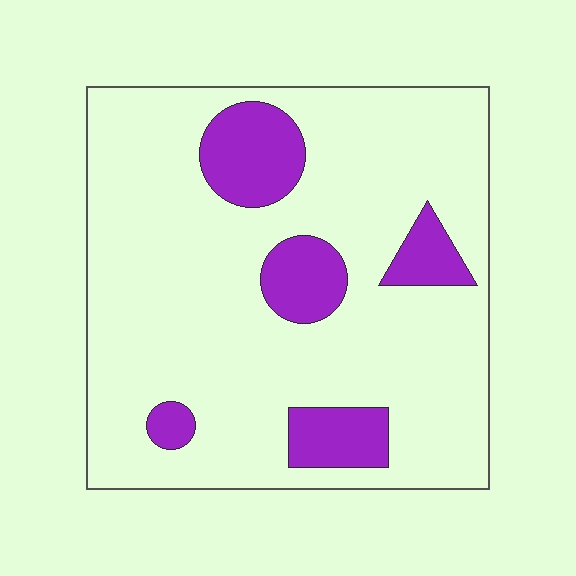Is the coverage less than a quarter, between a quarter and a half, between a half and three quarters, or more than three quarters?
Less than a quarter.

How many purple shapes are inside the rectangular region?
5.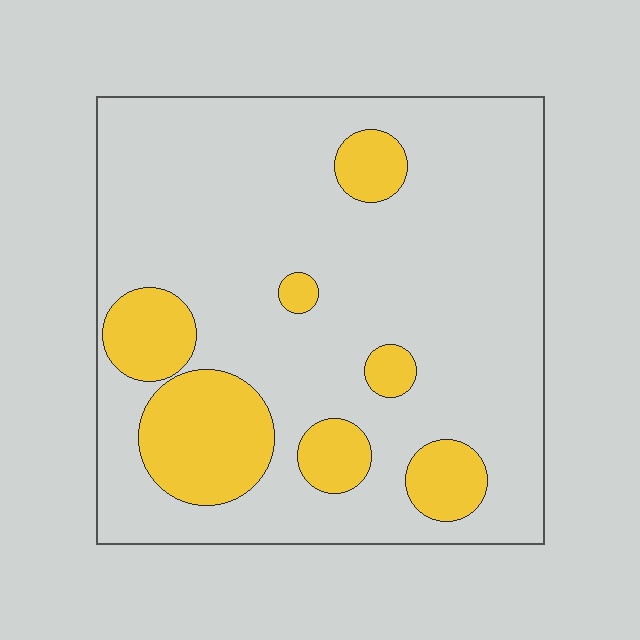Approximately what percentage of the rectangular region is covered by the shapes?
Approximately 20%.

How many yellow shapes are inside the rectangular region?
7.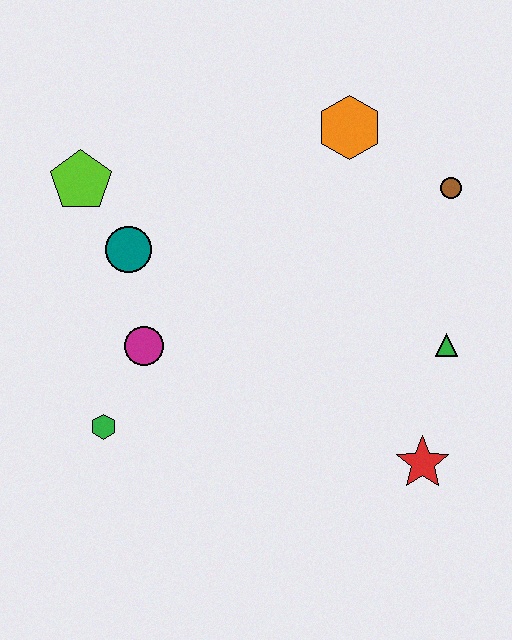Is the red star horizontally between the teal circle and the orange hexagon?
No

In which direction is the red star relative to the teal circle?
The red star is to the right of the teal circle.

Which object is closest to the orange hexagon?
The brown circle is closest to the orange hexagon.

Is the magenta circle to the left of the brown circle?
Yes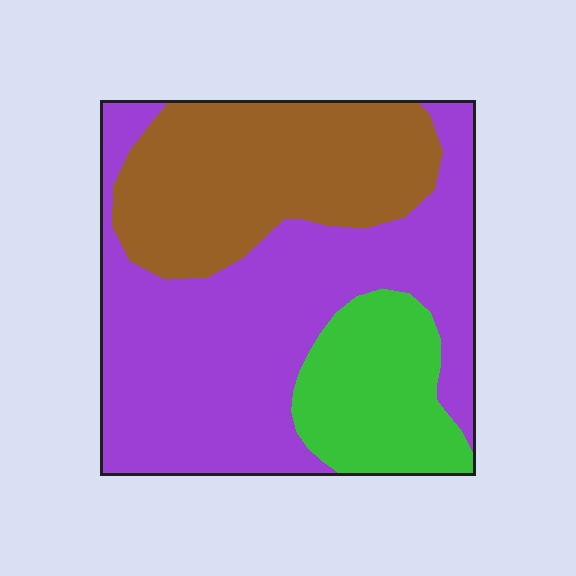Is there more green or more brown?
Brown.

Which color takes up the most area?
Purple, at roughly 50%.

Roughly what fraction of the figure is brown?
Brown takes up about one third (1/3) of the figure.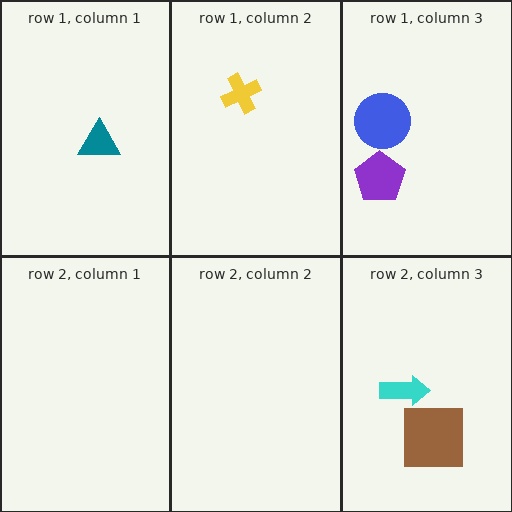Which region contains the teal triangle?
The row 1, column 1 region.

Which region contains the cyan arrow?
The row 2, column 3 region.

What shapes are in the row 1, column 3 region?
The blue circle, the purple pentagon.